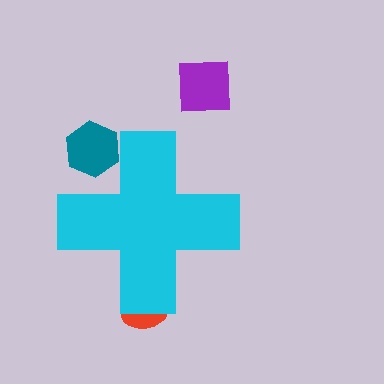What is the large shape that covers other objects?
A cyan cross.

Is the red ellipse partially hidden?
Yes, the red ellipse is partially hidden behind the cyan cross.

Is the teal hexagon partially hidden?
Yes, the teal hexagon is partially hidden behind the cyan cross.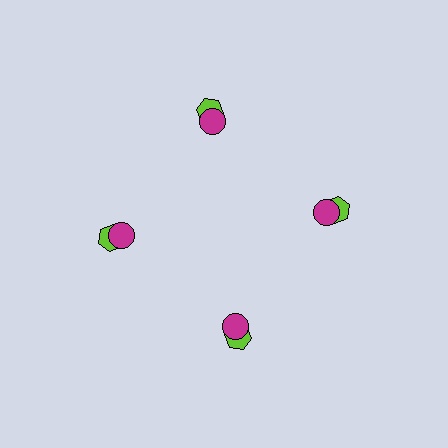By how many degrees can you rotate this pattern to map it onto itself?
The pattern maps onto itself every 90 degrees of rotation.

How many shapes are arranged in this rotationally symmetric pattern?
There are 8 shapes, arranged in 4 groups of 2.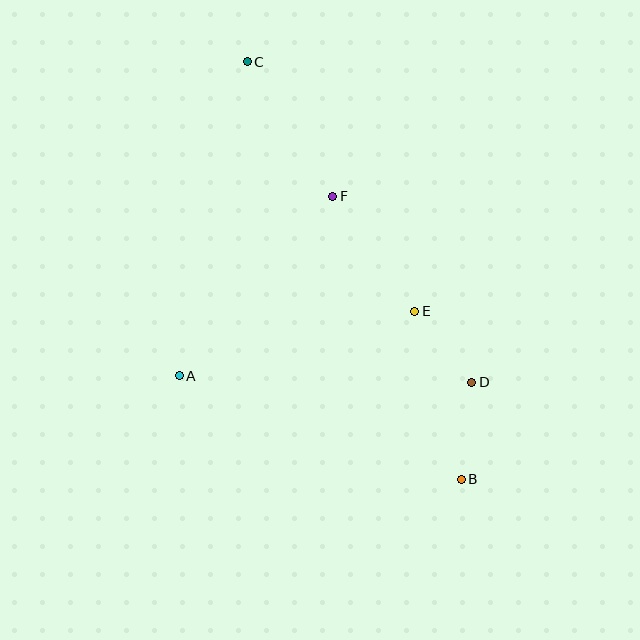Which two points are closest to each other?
Points D and E are closest to each other.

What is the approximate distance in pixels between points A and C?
The distance between A and C is approximately 322 pixels.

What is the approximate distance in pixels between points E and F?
The distance between E and F is approximately 141 pixels.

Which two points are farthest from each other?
Points B and C are farthest from each other.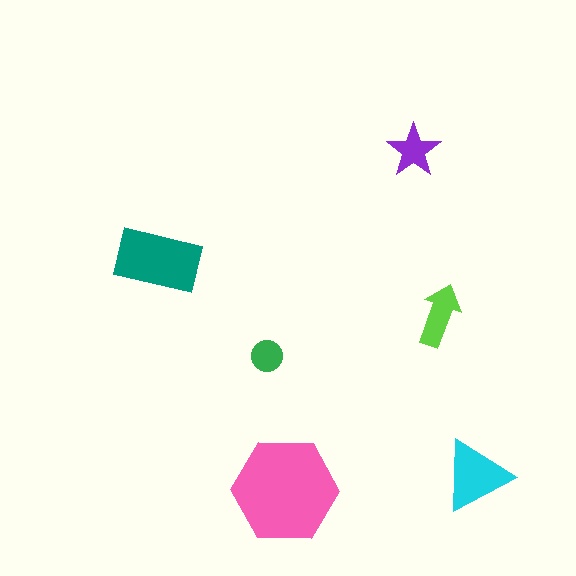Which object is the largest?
The pink hexagon.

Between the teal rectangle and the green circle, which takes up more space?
The teal rectangle.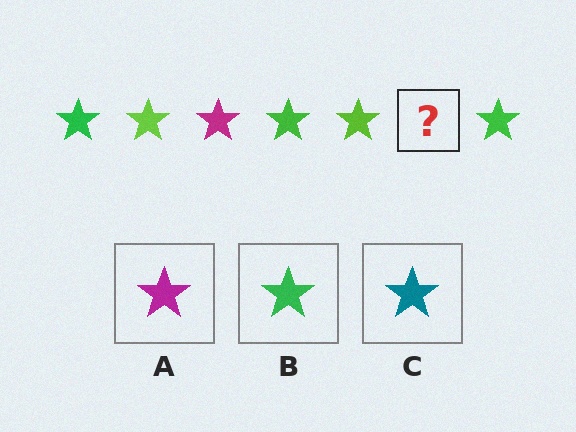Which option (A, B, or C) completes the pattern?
A.